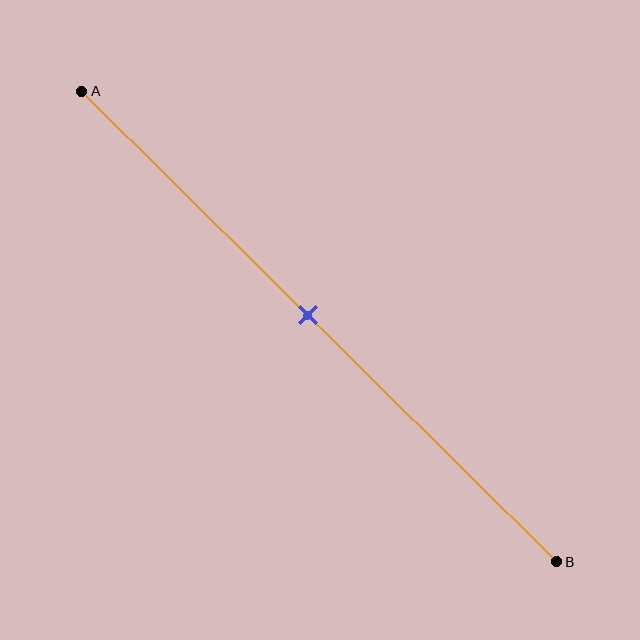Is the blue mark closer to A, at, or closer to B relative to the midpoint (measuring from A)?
The blue mark is approximately at the midpoint of segment AB.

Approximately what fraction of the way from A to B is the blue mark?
The blue mark is approximately 50% of the way from A to B.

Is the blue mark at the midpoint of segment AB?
Yes, the mark is approximately at the midpoint.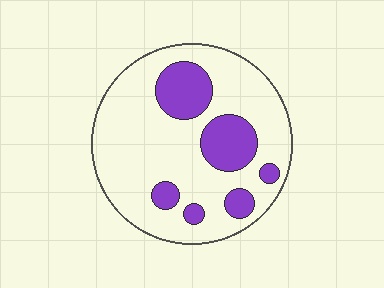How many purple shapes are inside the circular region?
6.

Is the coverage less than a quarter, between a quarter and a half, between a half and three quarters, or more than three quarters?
Less than a quarter.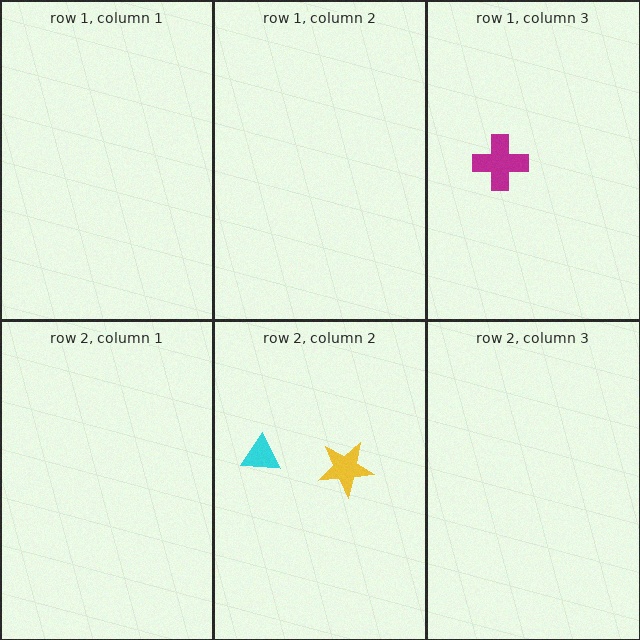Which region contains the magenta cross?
The row 1, column 3 region.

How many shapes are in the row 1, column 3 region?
1.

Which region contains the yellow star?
The row 2, column 2 region.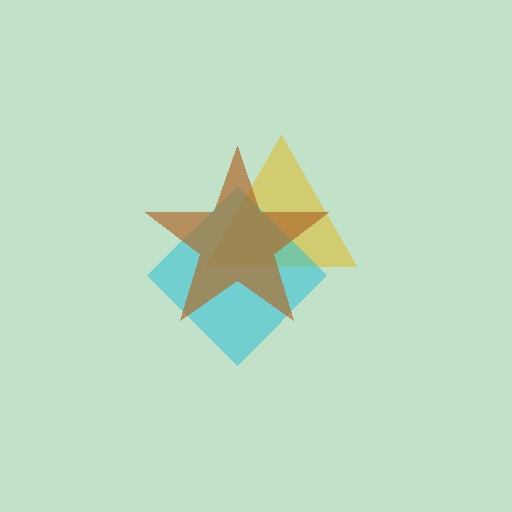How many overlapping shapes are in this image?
There are 3 overlapping shapes in the image.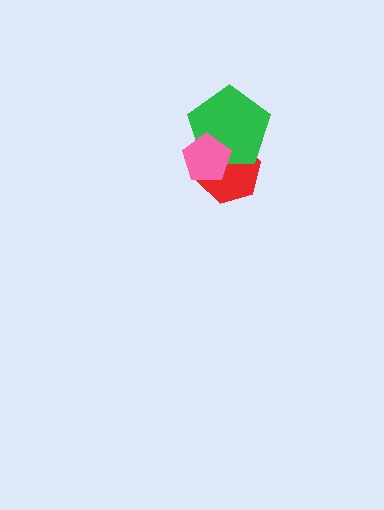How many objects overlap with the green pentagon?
2 objects overlap with the green pentagon.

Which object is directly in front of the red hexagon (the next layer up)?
The green pentagon is directly in front of the red hexagon.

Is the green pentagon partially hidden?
Yes, it is partially covered by another shape.